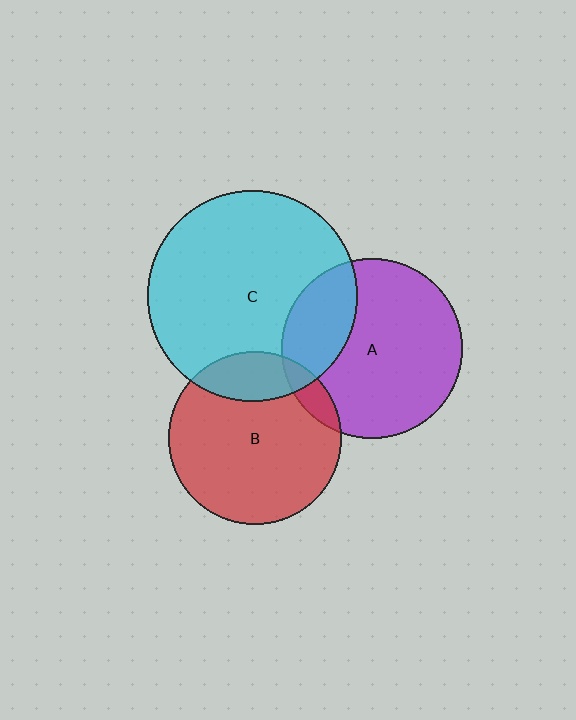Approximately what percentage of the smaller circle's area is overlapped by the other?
Approximately 10%.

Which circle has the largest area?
Circle C (cyan).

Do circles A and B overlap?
Yes.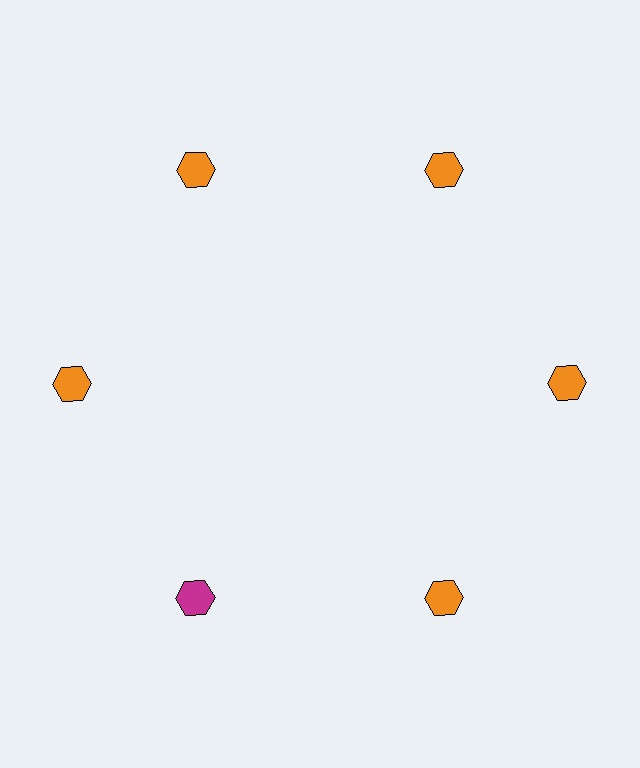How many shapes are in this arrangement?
There are 6 shapes arranged in a ring pattern.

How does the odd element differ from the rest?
It has a different color: magenta instead of orange.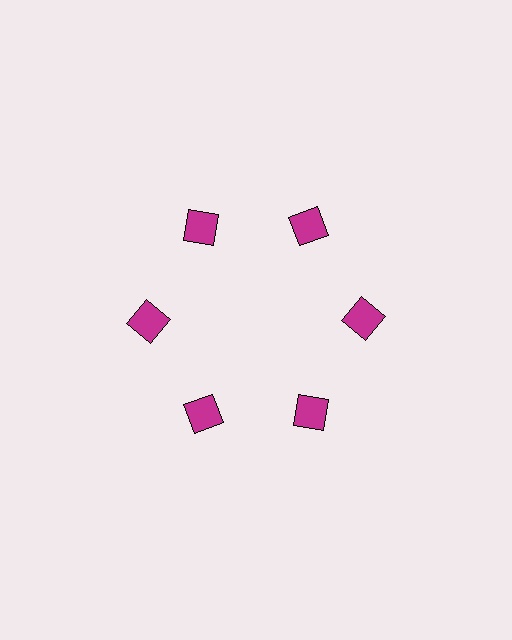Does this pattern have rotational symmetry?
Yes, this pattern has 6-fold rotational symmetry. It looks the same after rotating 60 degrees around the center.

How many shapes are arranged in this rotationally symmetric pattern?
There are 6 shapes, arranged in 6 groups of 1.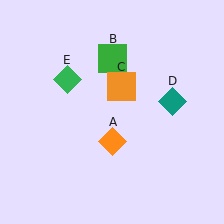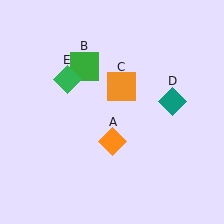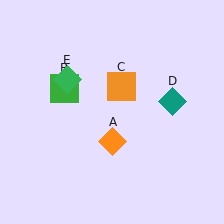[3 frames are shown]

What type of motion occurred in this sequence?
The green square (object B) rotated counterclockwise around the center of the scene.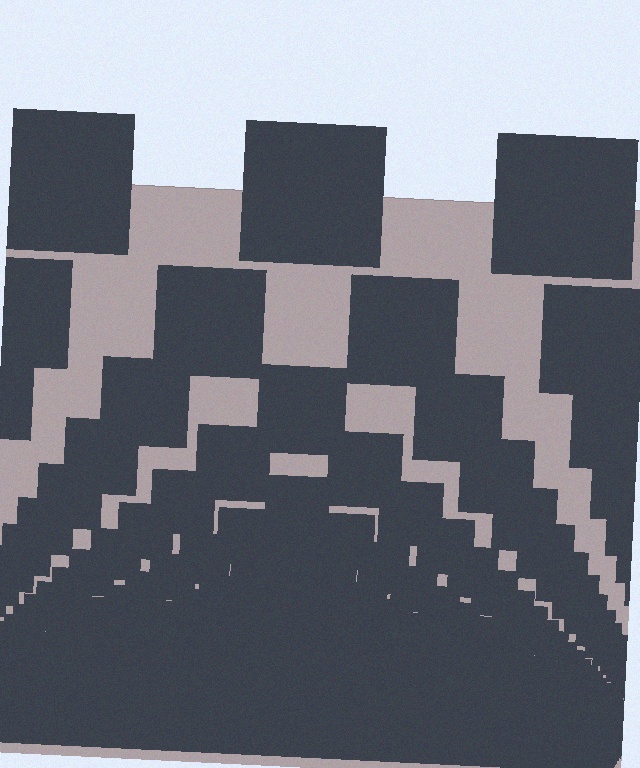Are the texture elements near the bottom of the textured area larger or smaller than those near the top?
Smaller. The gradient is inverted — elements near the bottom are smaller and denser.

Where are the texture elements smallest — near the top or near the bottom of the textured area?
Near the bottom.